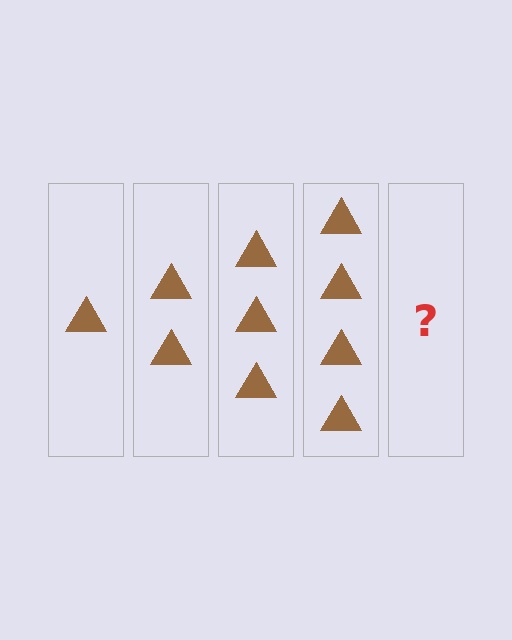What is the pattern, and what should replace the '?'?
The pattern is that each step adds one more triangle. The '?' should be 5 triangles.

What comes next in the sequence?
The next element should be 5 triangles.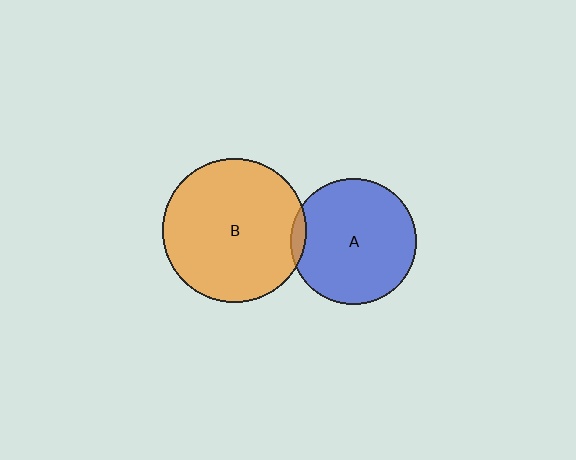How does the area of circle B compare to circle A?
Approximately 1.3 times.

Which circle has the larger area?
Circle B (orange).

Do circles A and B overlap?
Yes.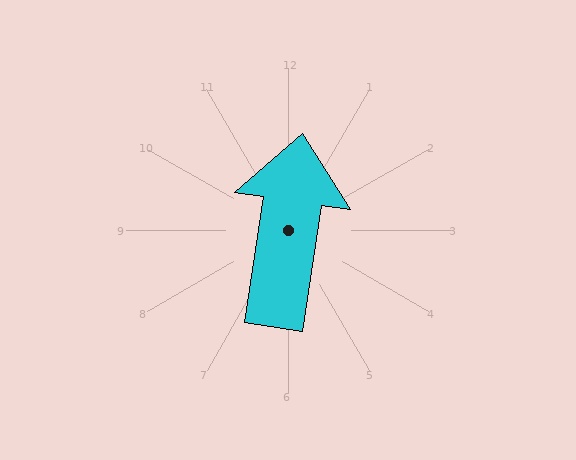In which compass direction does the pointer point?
North.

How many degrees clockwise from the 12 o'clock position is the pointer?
Approximately 9 degrees.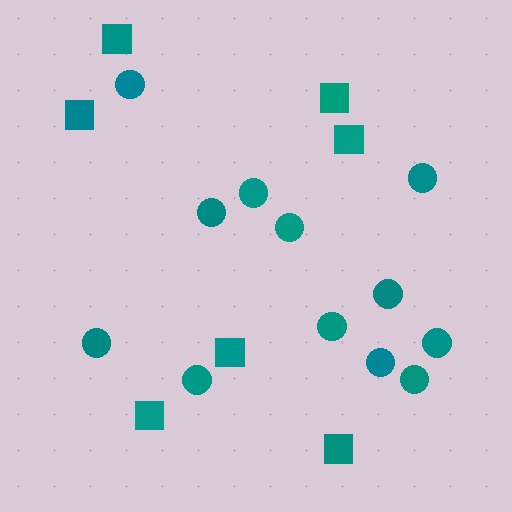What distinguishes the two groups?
There are 2 groups: one group of squares (7) and one group of circles (12).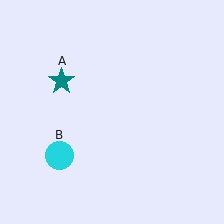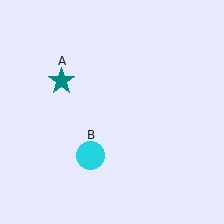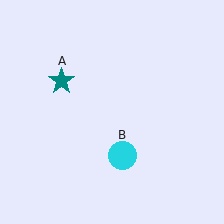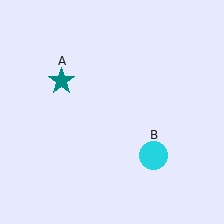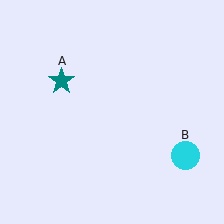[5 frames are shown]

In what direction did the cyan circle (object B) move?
The cyan circle (object B) moved right.